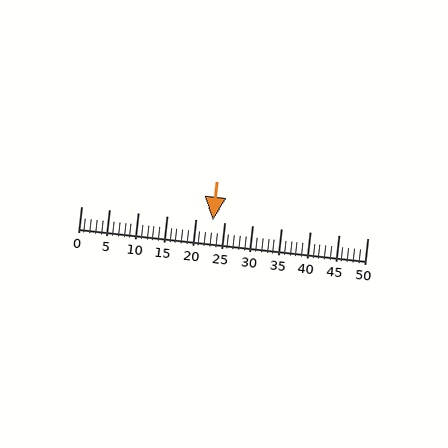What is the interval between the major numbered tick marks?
The major tick marks are spaced 5 units apart.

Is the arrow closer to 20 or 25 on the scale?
The arrow is closer to 25.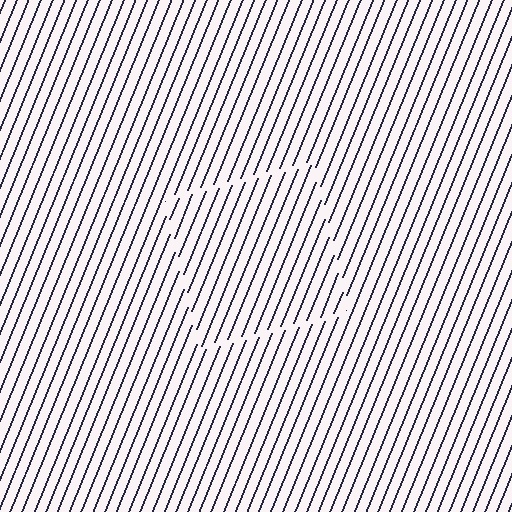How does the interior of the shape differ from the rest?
The interior of the shape contains the same grating, shifted by half a period — the contour is defined by the phase discontinuity where line-ends from the inner and outer gratings abut.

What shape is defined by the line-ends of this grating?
An illusory square. The interior of the shape contains the same grating, shifted by half a period — the contour is defined by the phase discontinuity where line-ends from the inner and outer gratings abut.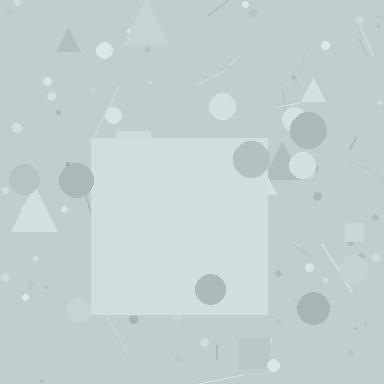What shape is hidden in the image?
A square is hidden in the image.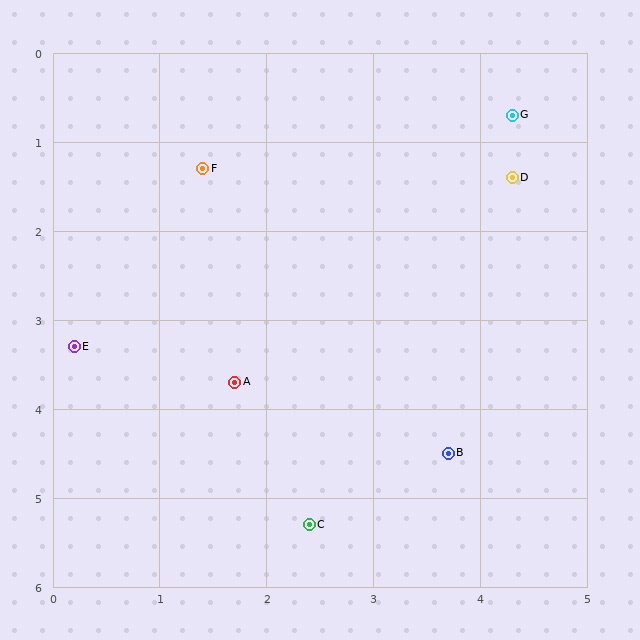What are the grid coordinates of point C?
Point C is at approximately (2.4, 5.3).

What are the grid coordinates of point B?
Point B is at approximately (3.7, 4.5).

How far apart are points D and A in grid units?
Points D and A are about 3.5 grid units apart.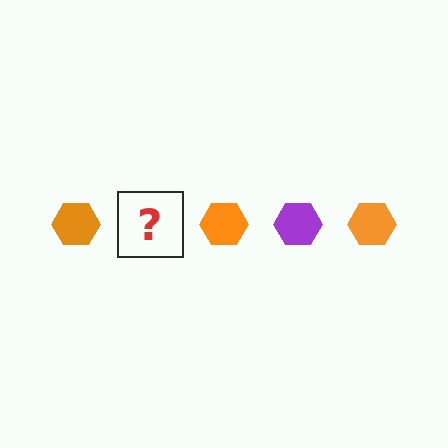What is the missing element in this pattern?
The missing element is a purple hexagon.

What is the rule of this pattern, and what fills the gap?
The rule is that the pattern cycles through orange, purple hexagons. The gap should be filled with a purple hexagon.